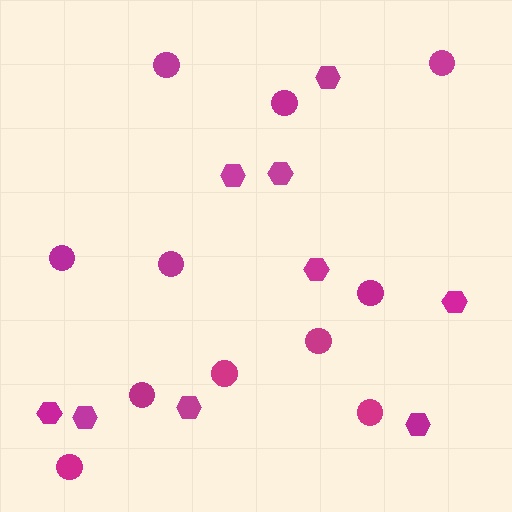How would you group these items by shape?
There are 2 groups: one group of hexagons (9) and one group of circles (11).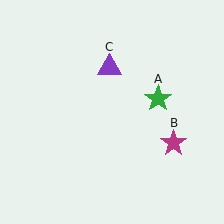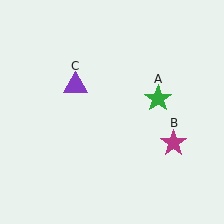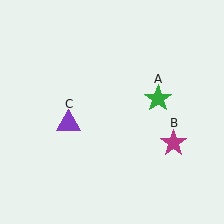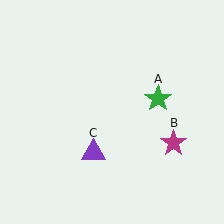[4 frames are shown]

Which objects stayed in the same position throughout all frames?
Green star (object A) and magenta star (object B) remained stationary.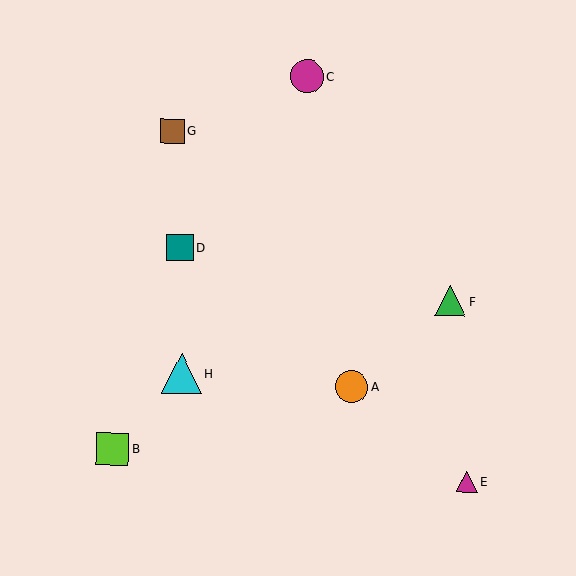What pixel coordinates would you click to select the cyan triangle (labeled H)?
Click at (182, 373) to select the cyan triangle H.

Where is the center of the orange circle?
The center of the orange circle is at (352, 387).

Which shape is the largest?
The cyan triangle (labeled H) is the largest.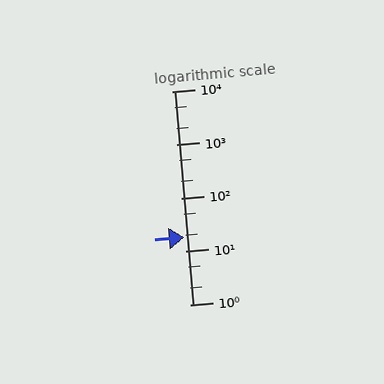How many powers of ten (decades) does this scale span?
The scale spans 4 decades, from 1 to 10000.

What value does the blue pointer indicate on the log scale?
The pointer indicates approximately 18.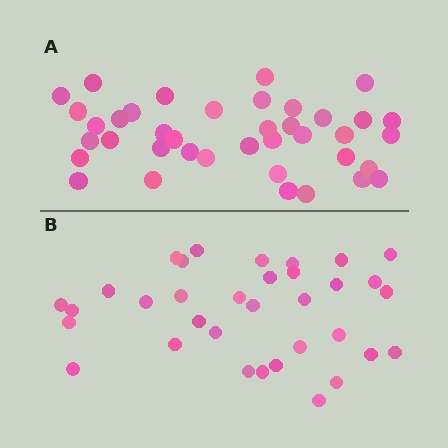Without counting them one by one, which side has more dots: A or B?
Region A (the top region) has more dots.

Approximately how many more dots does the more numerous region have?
Region A has about 5 more dots than region B.